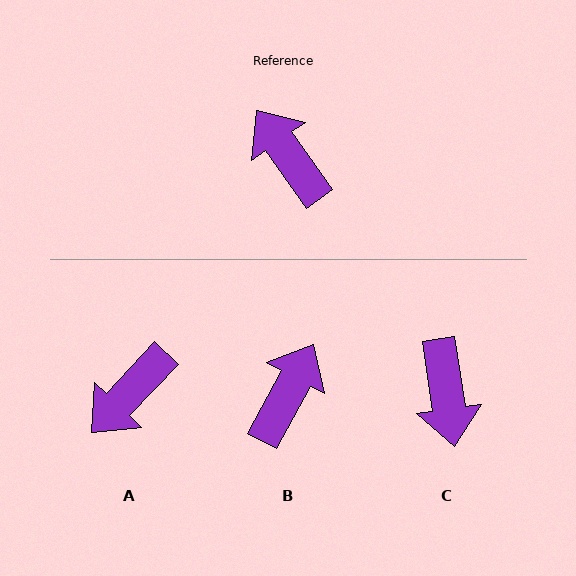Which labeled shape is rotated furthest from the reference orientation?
C, about 153 degrees away.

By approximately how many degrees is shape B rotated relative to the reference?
Approximately 63 degrees clockwise.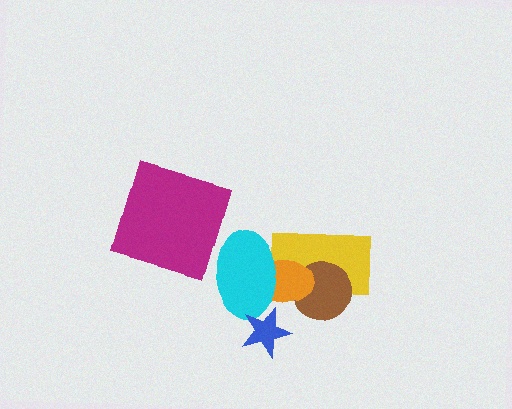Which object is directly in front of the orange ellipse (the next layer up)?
The cyan ellipse is directly in front of the orange ellipse.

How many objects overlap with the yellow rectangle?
3 objects overlap with the yellow rectangle.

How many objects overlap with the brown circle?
2 objects overlap with the brown circle.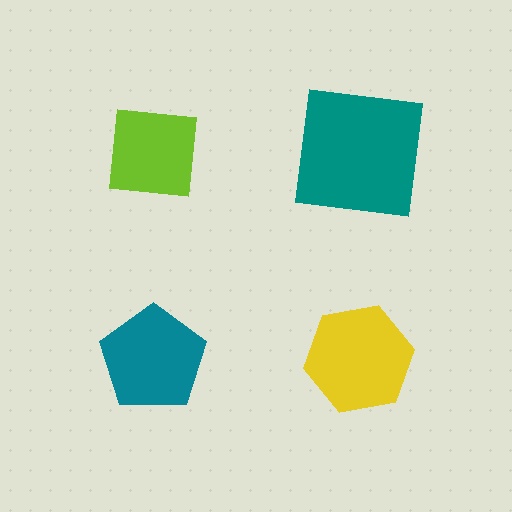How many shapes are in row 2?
2 shapes.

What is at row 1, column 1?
A lime square.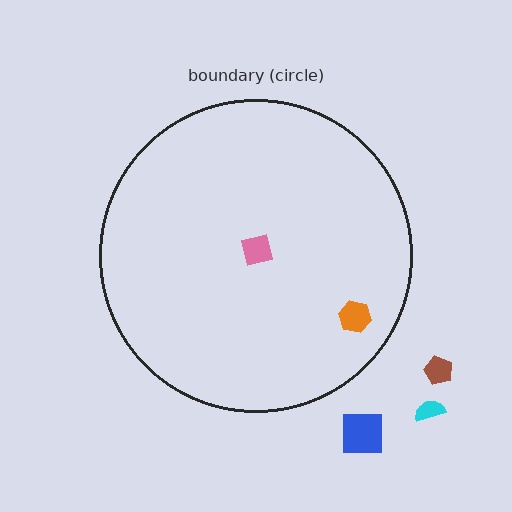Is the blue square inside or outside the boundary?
Outside.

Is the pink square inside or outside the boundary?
Inside.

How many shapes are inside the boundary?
2 inside, 3 outside.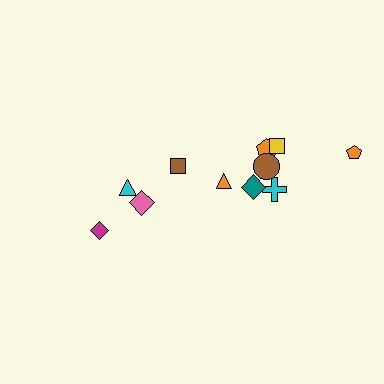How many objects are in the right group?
There are 8 objects.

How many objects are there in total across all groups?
There are 11 objects.